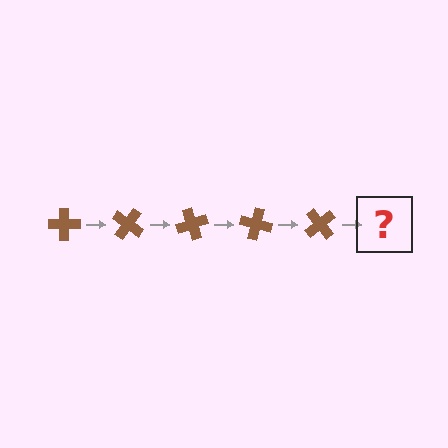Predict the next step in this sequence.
The next step is a brown cross rotated 175 degrees.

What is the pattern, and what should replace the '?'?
The pattern is that the cross rotates 35 degrees each step. The '?' should be a brown cross rotated 175 degrees.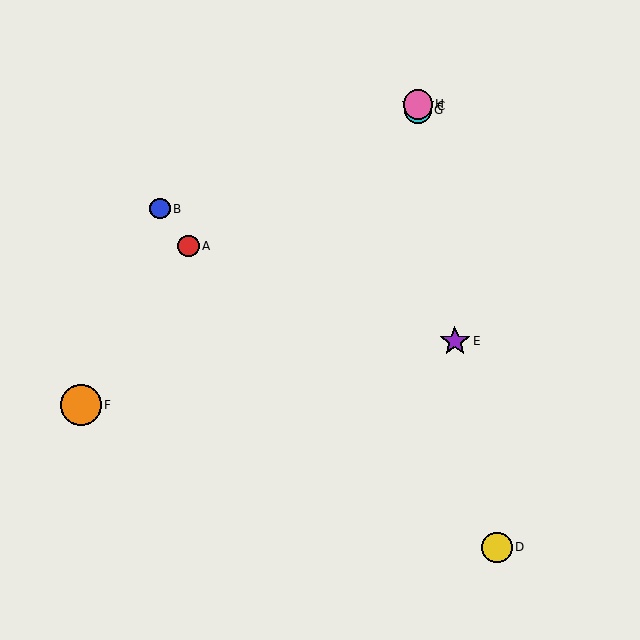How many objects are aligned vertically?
3 objects (C, G, H) are aligned vertically.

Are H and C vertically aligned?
Yes, both are at x≈418.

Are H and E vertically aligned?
No, H is at x≈418 and E is at x≈455.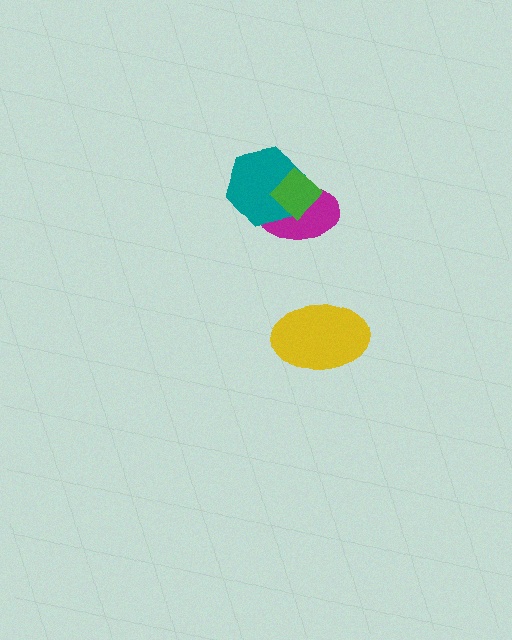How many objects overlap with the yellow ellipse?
0 objects overlap with the yellow ellipse.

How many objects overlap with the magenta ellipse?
2 objects overlap with the magenta ellipse.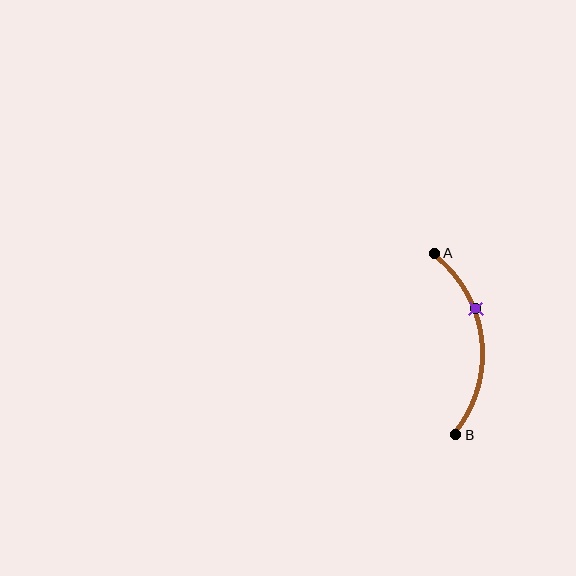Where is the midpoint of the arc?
The arc midpoint is the point on the curve farthest from the straight line joining A and B. It sits to the right of that line.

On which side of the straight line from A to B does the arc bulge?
The arc bulges to the right of the straight line connecting A and B.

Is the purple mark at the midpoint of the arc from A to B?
No. The purple mark lies on the arc but is closer to endpoint A. The arc midpoint would be at the point on the curve equidistant along the arc from both A and B.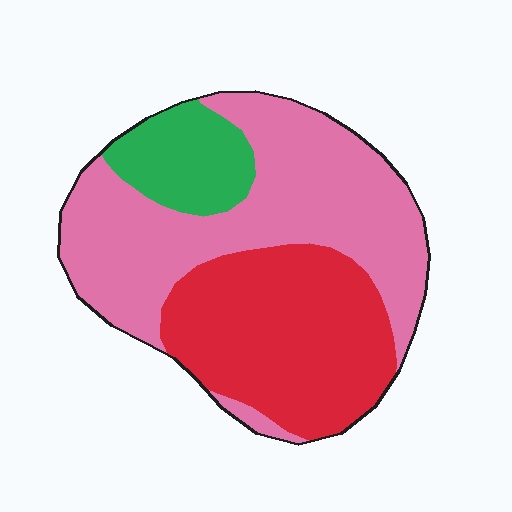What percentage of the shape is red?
Red takes up about three eighths (3/8) of the shape.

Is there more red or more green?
Red.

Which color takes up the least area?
Green, at roughly 15%.